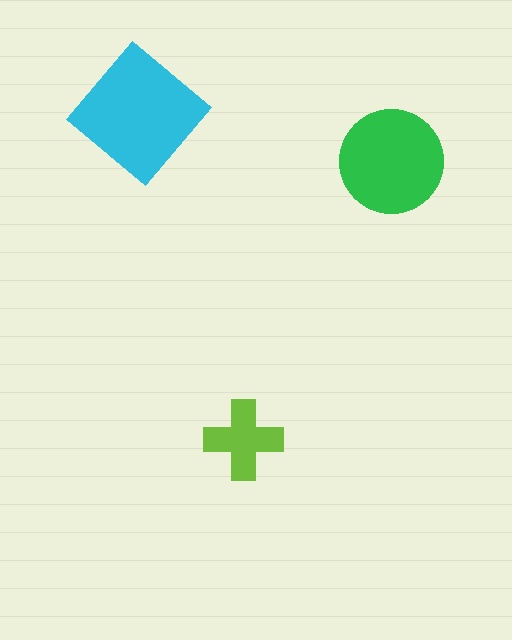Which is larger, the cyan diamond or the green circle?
The cyan diamond.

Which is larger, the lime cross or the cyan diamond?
The cyan diamond.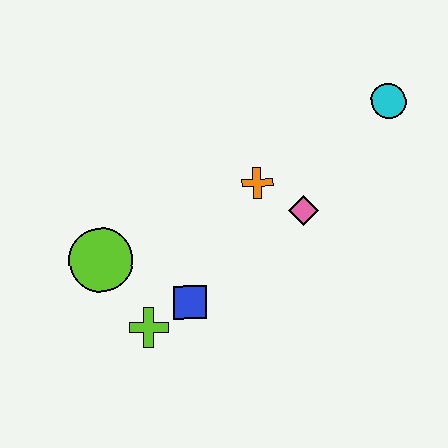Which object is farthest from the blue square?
The cyan circle is farthest from the blue square.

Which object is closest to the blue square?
The lime cross is closest to the blue square.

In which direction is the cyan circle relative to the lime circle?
The cyan circle is to the right of the lime circle.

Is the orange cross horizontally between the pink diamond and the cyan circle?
No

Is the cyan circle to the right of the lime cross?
Yes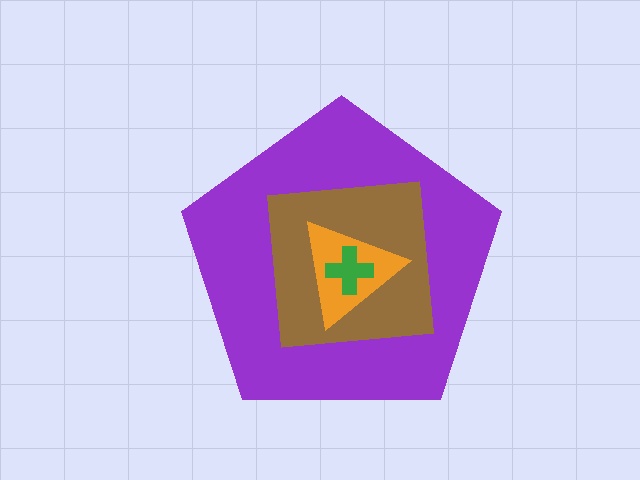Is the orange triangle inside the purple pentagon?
Yes.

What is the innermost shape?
The green cross.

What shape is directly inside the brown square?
The orange triangle.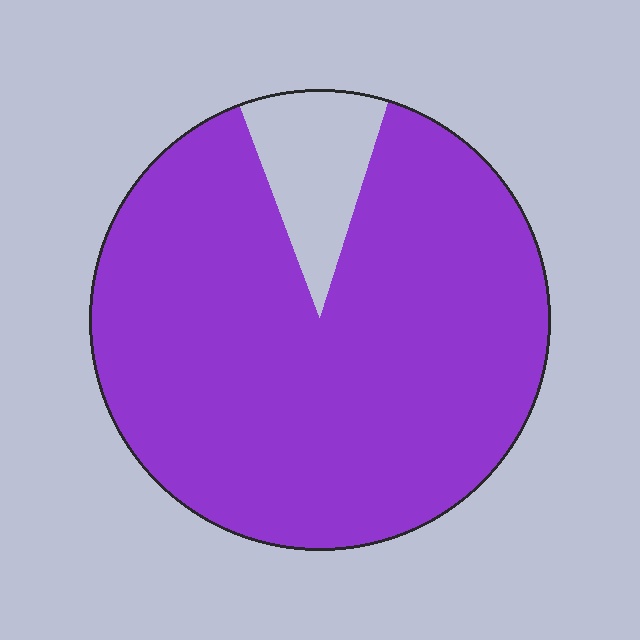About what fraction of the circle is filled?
About nine tenths (9/10).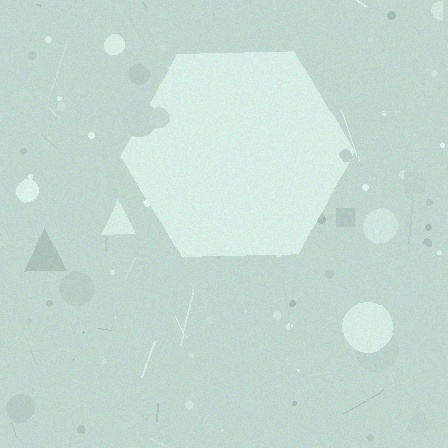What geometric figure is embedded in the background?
A hexagon is embedded in the background.